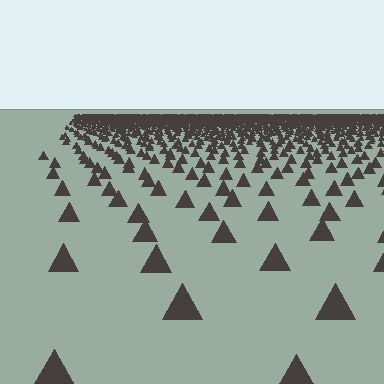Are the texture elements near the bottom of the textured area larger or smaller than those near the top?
Larger. Near the bottom, elements are closer to the viewer and appear at a bigger on-screen size.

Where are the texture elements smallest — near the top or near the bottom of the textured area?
Near the top.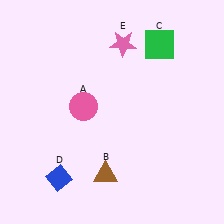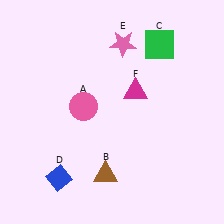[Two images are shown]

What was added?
A magenta triangle (F) was added in Image 2.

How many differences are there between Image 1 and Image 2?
There is 1 difference between the two images.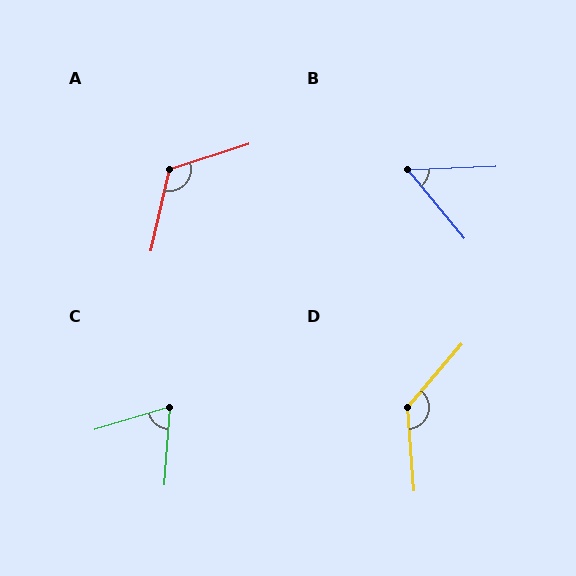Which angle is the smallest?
B, at approximately 53 degrees.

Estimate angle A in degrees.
Approximately 121 degrees.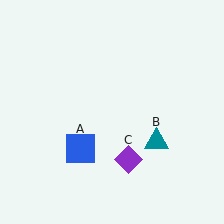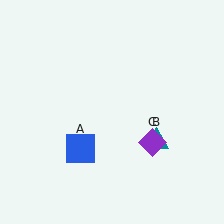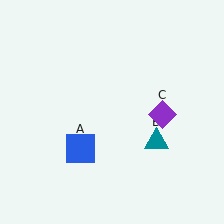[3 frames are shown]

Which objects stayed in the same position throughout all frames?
Blue square (object A) and teal triangle (object B) remained stationary.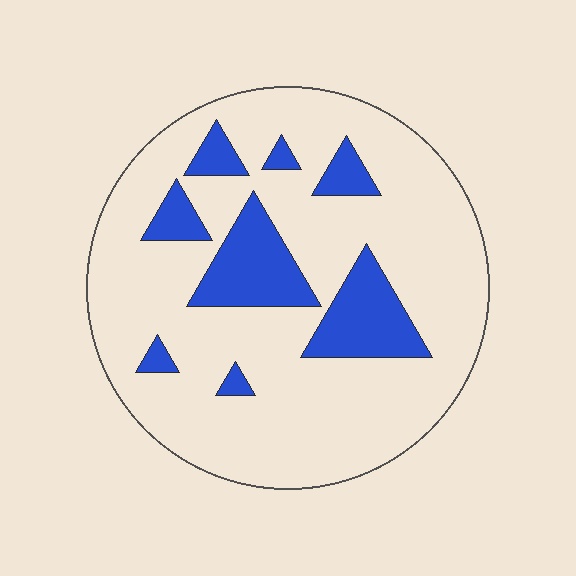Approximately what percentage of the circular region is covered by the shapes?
Approximately 20%.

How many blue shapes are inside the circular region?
8.